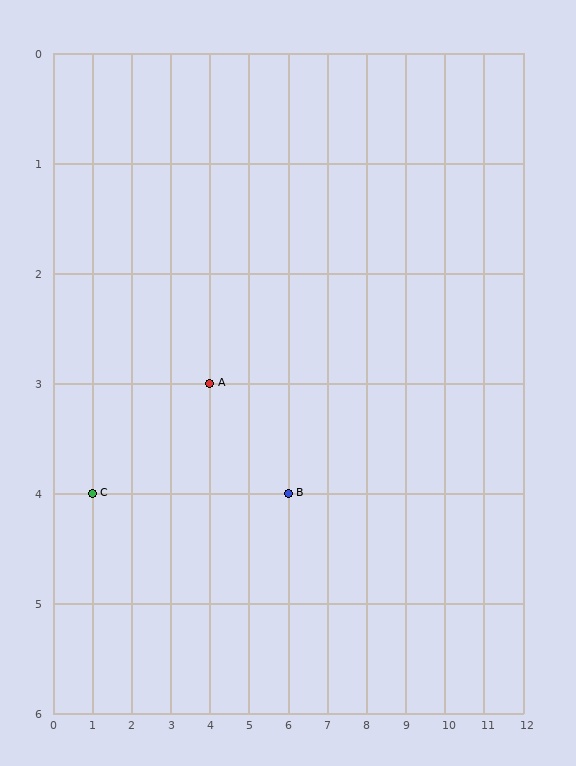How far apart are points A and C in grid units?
Points A and C are 3 columns and 1 row apart (about 3.2 grid units diagonally).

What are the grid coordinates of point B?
Point B is at grid coordinates (6, 4).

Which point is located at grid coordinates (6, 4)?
Point B is at (6, 4).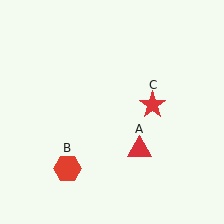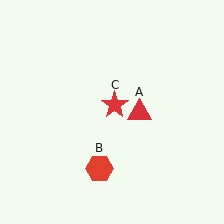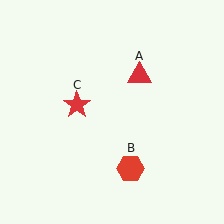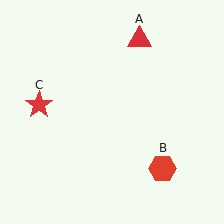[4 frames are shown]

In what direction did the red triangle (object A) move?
The red triangle (object A) moved up.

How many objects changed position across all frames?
3 objects changed position: red triangle (object A), red hexagon (object B), red star (object C).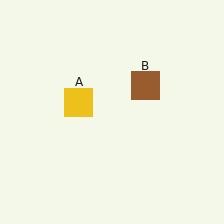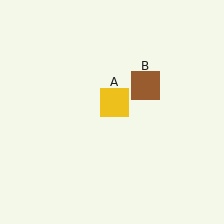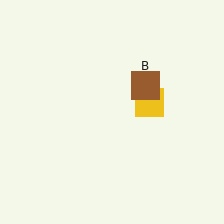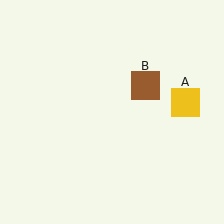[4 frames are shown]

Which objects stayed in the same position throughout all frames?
Brown square (object B) remained stationary.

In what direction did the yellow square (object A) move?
The yellow square (object A) moved right.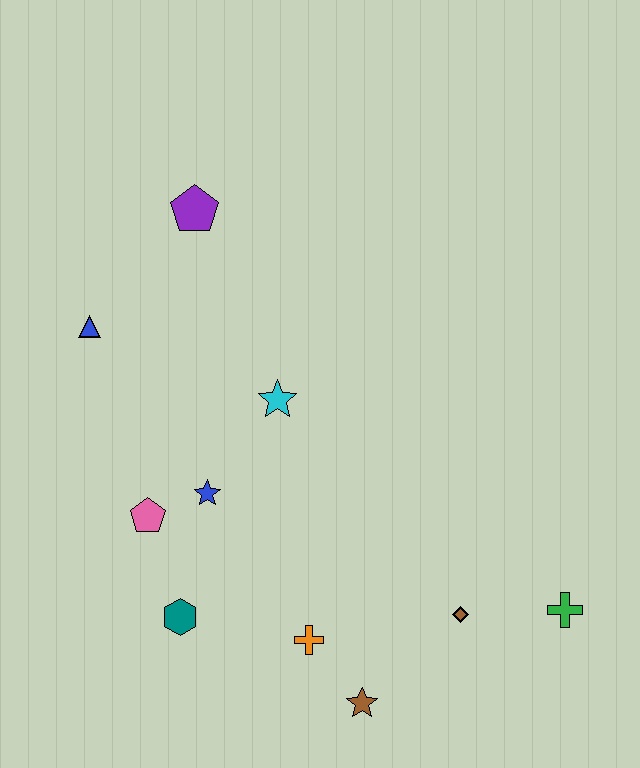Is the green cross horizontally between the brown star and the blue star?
No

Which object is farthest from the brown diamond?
The purple pentagon is farthest from the brown diamond.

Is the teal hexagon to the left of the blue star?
Yes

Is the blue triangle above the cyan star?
Yes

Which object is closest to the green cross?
The brown diamond is closest to the green cross.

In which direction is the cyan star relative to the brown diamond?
The cyan star is above the brown diamond.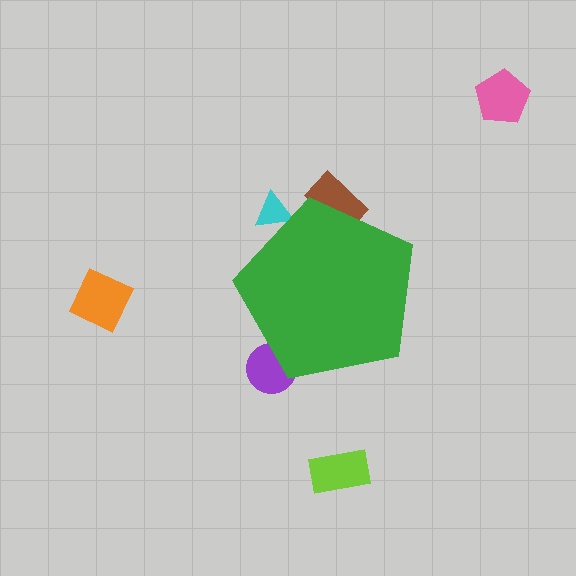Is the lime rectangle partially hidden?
No, the lime rectangle is fully visible.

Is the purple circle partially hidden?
Yes, the purple circle is partially hidden behind the green pentagon.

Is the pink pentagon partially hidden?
No, the pink pentagon is fully visible.